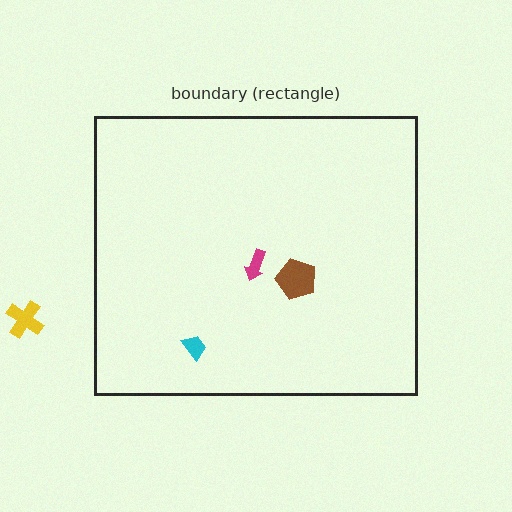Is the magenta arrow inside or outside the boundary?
Inside.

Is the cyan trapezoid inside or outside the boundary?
Inside.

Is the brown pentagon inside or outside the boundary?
Inside.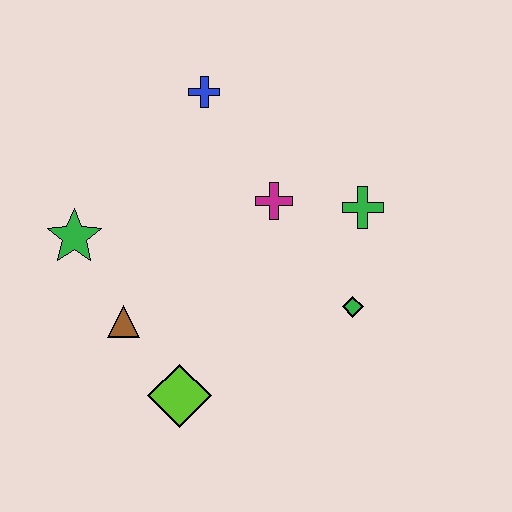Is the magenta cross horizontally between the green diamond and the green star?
Yes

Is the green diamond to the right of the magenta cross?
Yes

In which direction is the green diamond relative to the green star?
The green diamond is to the right of the green star.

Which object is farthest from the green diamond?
The green star is farthest from the green diamond.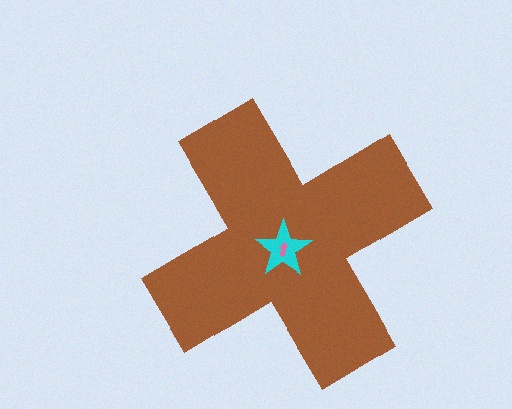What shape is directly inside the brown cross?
The cyan star.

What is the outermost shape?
The brown cross.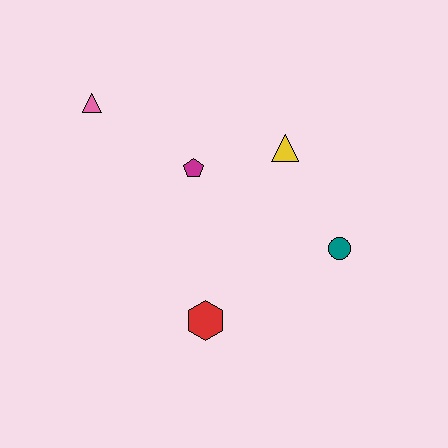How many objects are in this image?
There are 5 objects.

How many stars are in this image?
There are no stars.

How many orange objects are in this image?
There are no orange objects.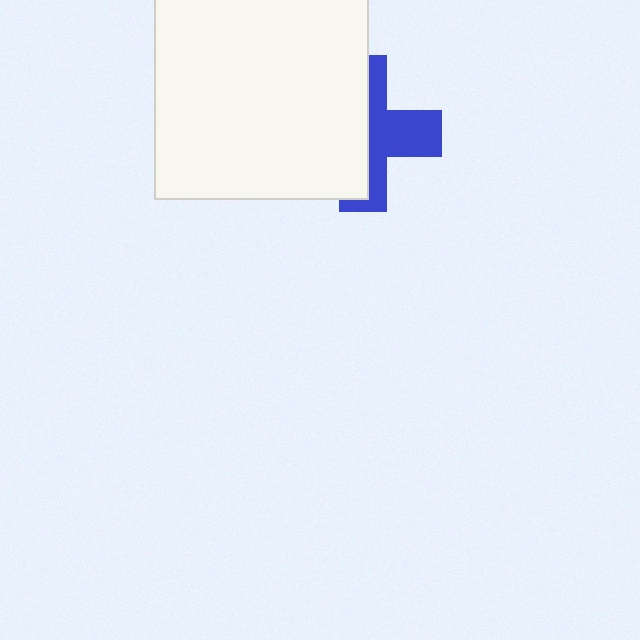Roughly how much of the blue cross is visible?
About half of it is visible (roughly 45%).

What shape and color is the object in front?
The object in front is a white square.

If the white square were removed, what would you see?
You would see the complete blue cross.